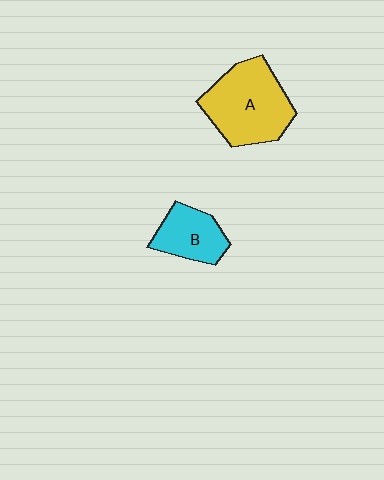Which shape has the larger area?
Shape A (yellow).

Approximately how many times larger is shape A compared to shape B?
Approximately 1.8 times.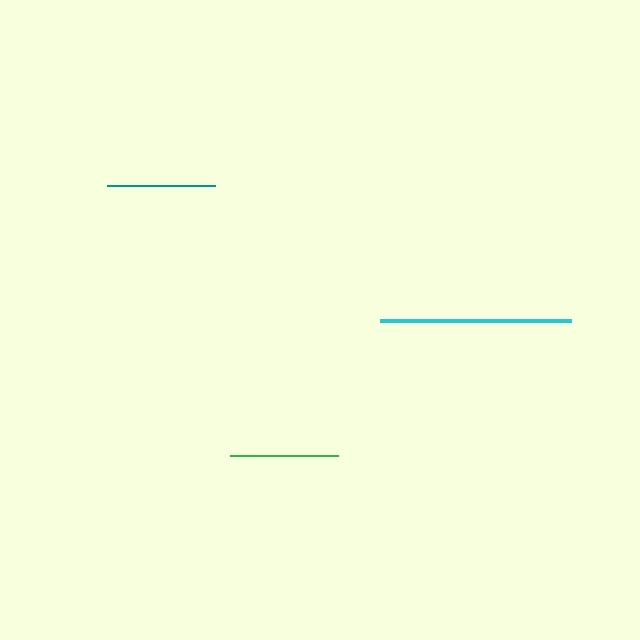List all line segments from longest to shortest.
From longest to shortest: cyan, green, teal.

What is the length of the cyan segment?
The cyan segment is approximately 191 pixels long.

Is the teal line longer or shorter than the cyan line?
The cyan line is longer than the teal line.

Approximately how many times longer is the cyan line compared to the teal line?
The cyan line is approximately 1.8 times the length of the teal line.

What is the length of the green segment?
The green segment is approximately 108 pixels long.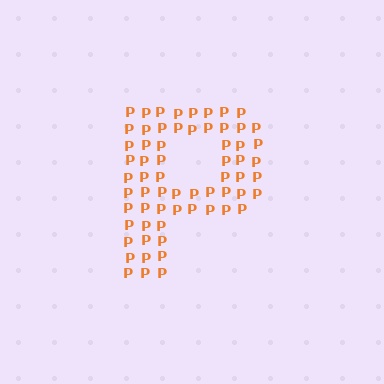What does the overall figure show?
The overall figure shows the letter P.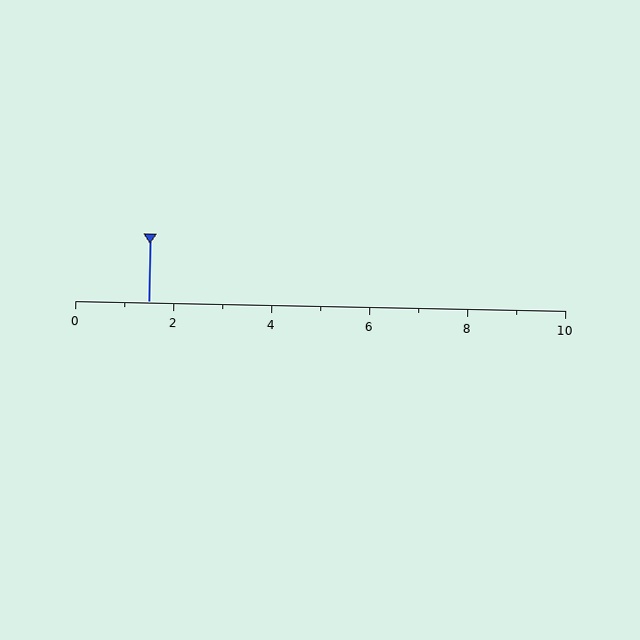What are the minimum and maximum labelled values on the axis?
The axis runs from 0 to 10.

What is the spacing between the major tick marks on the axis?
The major ticks are spaced 2 apart.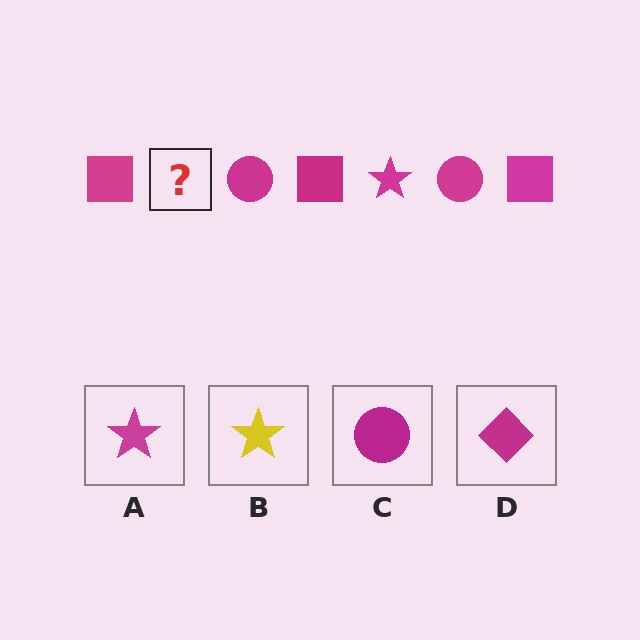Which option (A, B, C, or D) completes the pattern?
A.